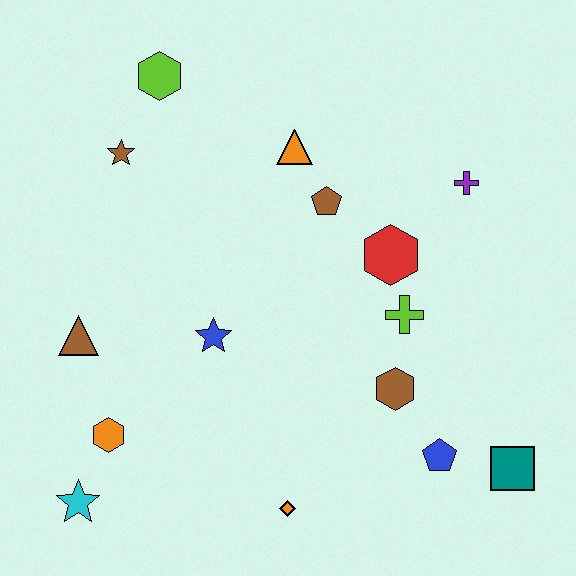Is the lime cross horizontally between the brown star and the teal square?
Yes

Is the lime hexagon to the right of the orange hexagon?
Yes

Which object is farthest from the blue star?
The teal square is farthest from the blue star.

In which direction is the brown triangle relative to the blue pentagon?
The brown triangle is to the left of the blue pentagon.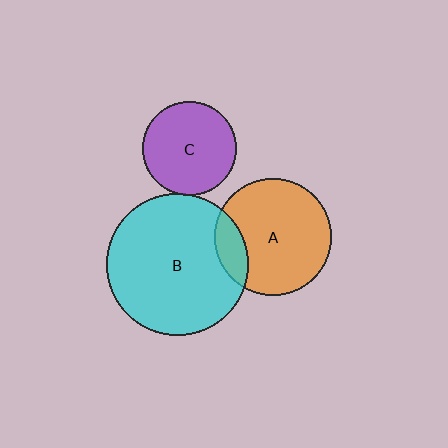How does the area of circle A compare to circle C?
Approximately 1.6 times.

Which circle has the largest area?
Circle B (cyan).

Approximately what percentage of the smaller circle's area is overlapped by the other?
Approximately 5%.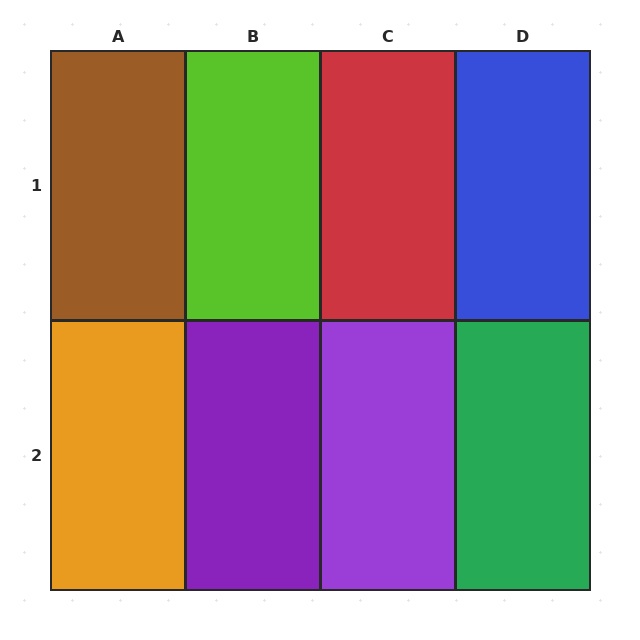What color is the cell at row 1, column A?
Brown.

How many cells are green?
1 cell is green.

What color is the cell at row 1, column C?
Red.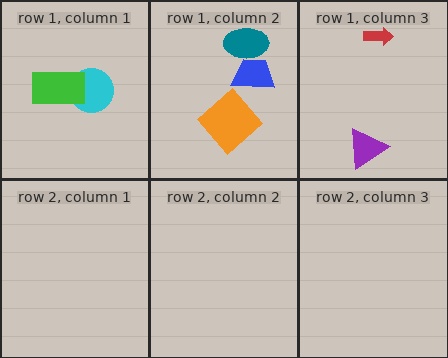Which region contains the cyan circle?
The row 1, column 1 region.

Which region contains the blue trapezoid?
The row 1, column 2 region.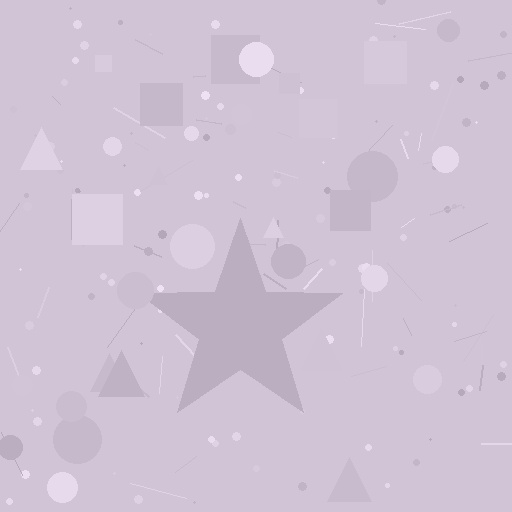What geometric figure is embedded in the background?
A star is embedded in the background.